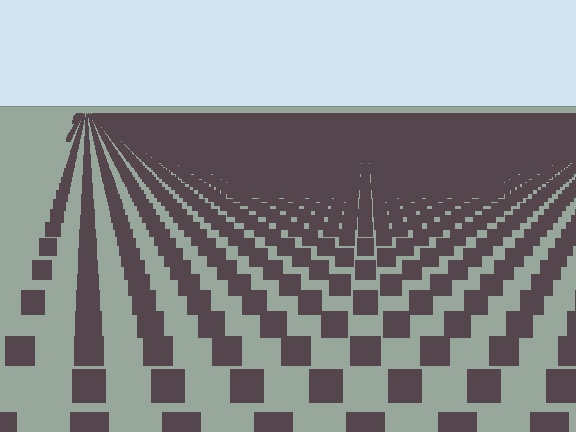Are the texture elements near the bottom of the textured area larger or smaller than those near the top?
Larger. Near the bottom, elements are closer to the viewer and appear at a bigger on-screen size.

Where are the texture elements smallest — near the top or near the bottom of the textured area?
Near the top.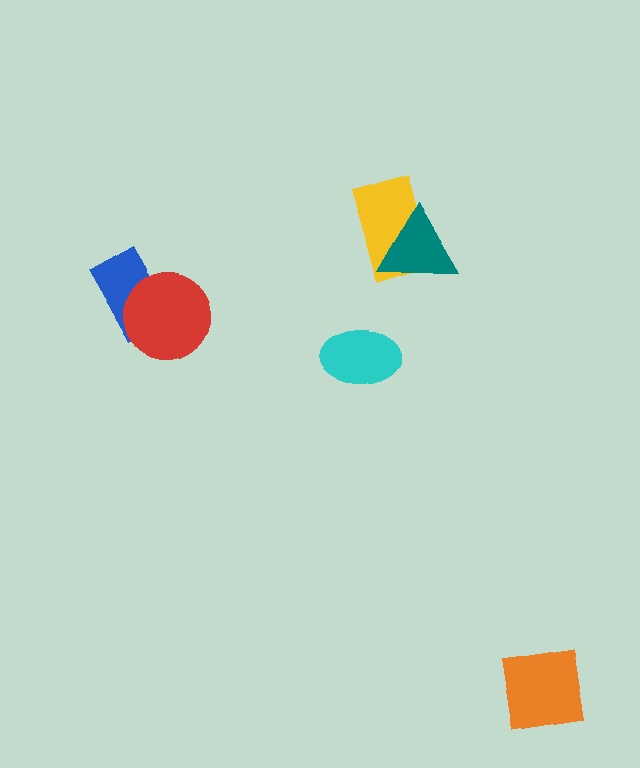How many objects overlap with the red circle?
1 object overlaps with the red circle.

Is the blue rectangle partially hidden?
Yes, it is partially covered by another shape.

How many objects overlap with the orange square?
0 objects overlap with the orange square.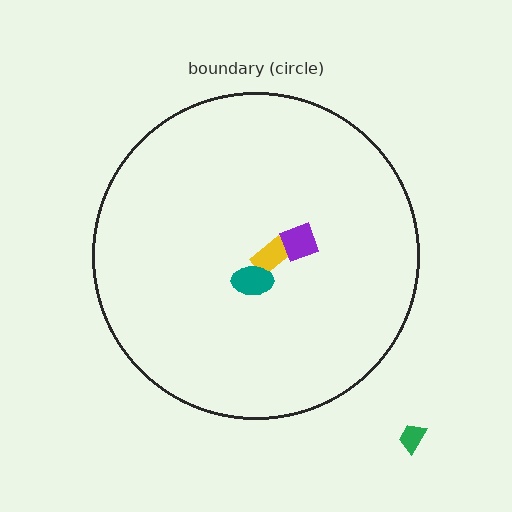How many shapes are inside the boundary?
3 inside, 1 outside.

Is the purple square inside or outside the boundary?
Inside.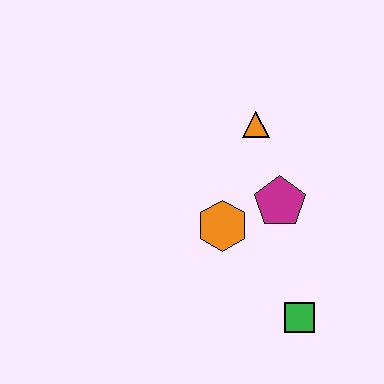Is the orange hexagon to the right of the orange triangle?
No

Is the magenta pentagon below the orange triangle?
Yes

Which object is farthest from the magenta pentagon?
The green square is farthest from the magenta pentagon.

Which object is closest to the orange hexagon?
The magenta pentagon is closest to the orange hexagon.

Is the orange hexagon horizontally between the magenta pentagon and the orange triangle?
No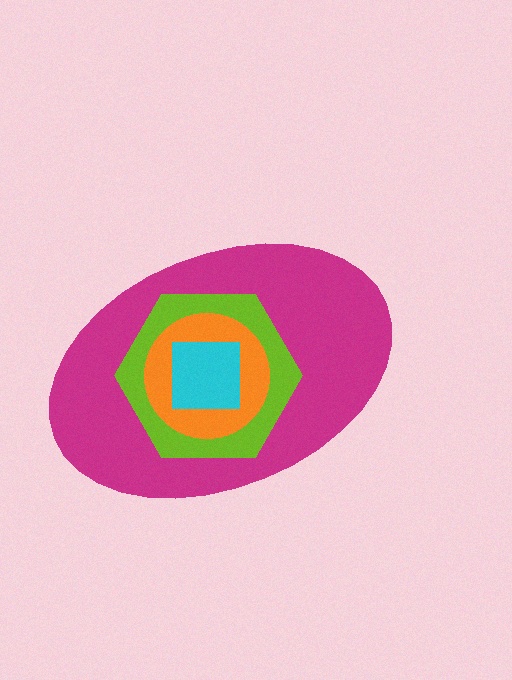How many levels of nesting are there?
4.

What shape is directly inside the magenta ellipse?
The lime hexagon.